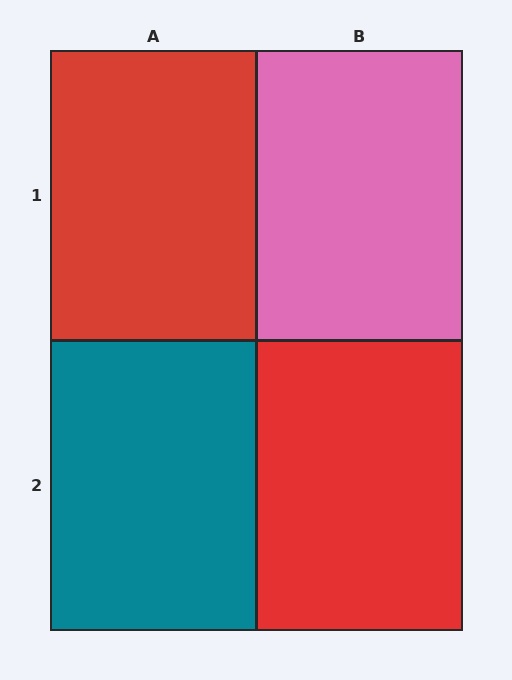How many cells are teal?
1 cell is teal.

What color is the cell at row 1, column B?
Pink.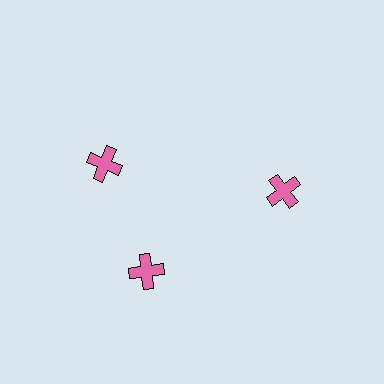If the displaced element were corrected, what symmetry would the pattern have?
It would have 3-fold rotational symmetry — the pattern would map onto itself every 120 degrees.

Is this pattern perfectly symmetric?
No. The 3 pink crosses are arranged in a ring, but one element near the 11 o'clock position is rotated out of alignment along the ring, breaking the 3-fold rotational symmetry.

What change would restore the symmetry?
The symmetry would be restored by rotating it back into even spacing with its neighbors so that all 3 crosses sit at equal angles and equal distance from the center.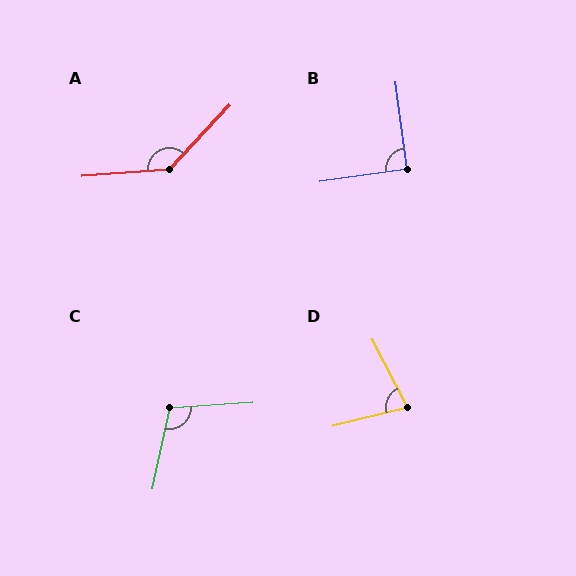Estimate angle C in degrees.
Approximately 105 degrees.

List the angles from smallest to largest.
D (77°), B (90°), C (105°), A (138°).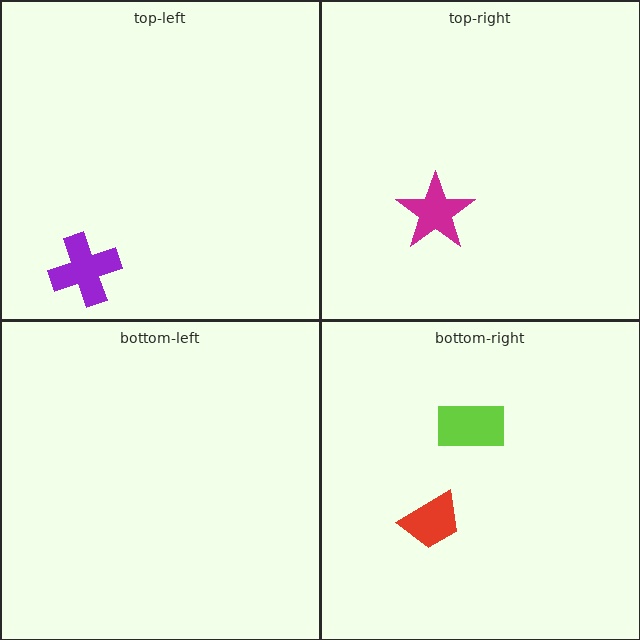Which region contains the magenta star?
The top-right region.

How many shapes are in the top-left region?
1.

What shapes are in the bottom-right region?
The lime rectangle, the red trapezoid.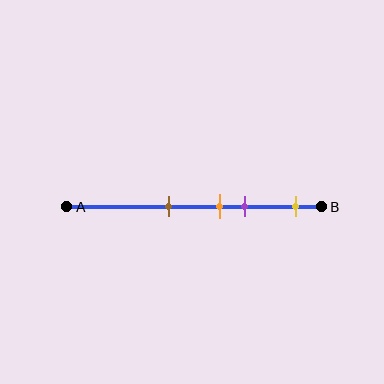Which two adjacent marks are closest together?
The orange and purple marks are the closest adjacent pair.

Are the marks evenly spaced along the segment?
No, the marks are not evenly spaced.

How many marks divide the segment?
There are 4 marks dividing the segment.